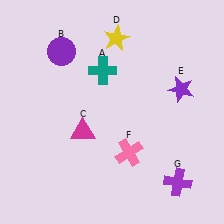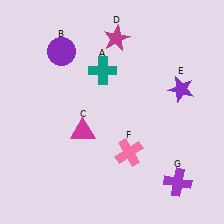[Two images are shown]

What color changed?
The star (D) changed from yellow in Image 1 to magenta in Image 2.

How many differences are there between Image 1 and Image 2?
There is 1 difference between the two images.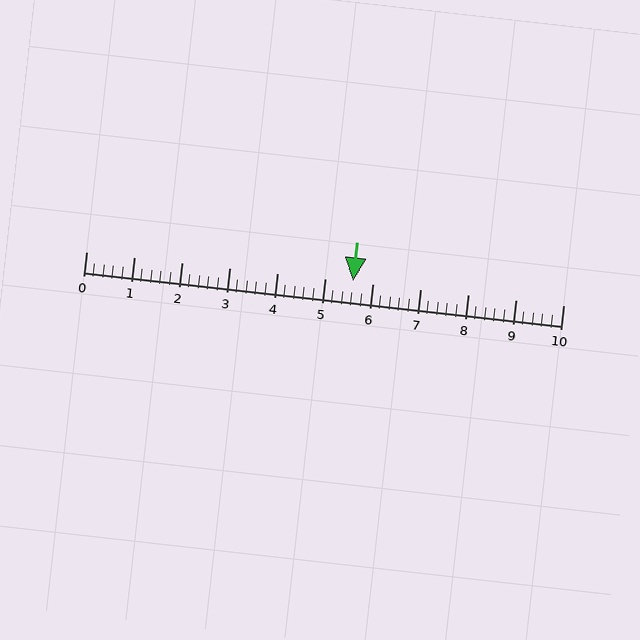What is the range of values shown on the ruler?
The ruler shows values from 0 to 10.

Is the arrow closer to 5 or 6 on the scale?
The arrow is closer to 6.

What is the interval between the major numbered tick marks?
The major tick marks are spaced 1 units apart.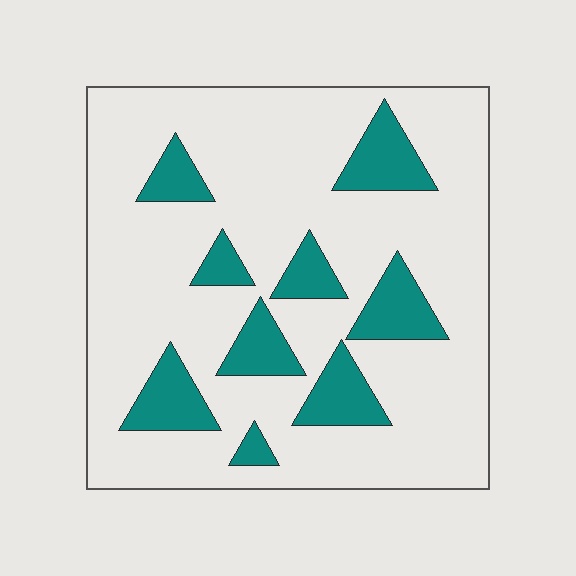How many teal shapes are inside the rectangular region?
9.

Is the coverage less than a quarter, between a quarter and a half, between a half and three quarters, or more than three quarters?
Less than a quarter.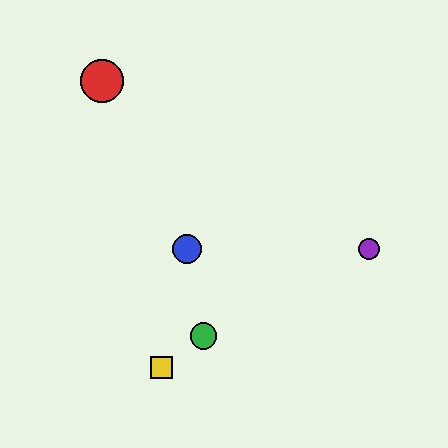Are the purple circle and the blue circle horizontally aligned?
Yes, both are at y≈249.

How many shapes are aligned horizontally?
2 shapes (the blue circle, the purple circle) are aligned horizontally.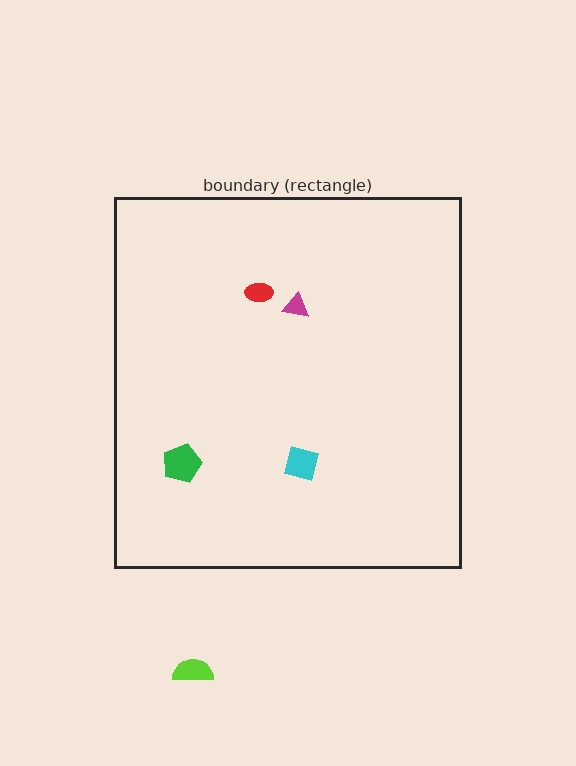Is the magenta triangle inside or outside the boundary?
Inside.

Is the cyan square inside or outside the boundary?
Inside.